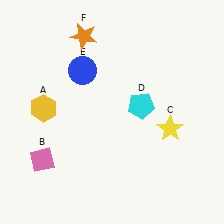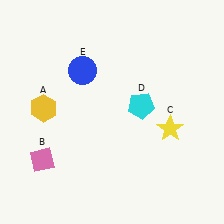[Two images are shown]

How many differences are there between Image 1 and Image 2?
There is 1 difference between the two images.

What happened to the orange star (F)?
The orange star (F) was removed in Image 2. It was in the top-left area of Image 1.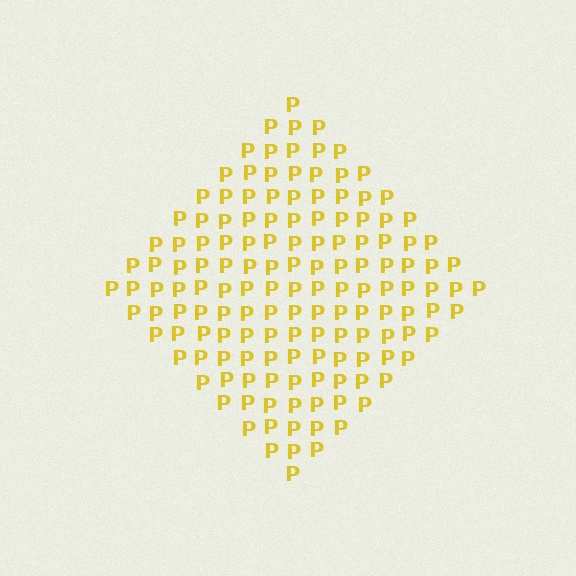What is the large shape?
The large shape is a diamond.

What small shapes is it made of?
It is made of small letter P's.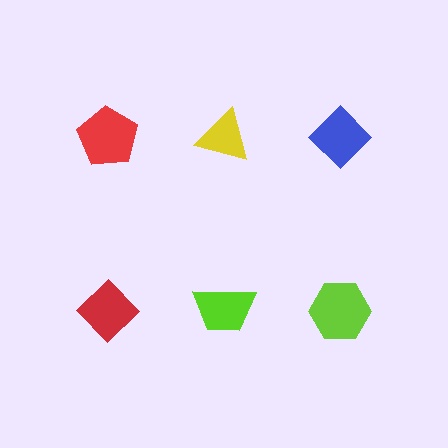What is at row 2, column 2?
A lime trapezoid.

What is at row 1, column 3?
A blue diamond.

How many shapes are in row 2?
3 shapes.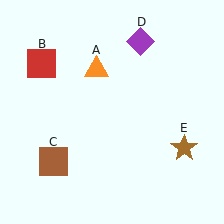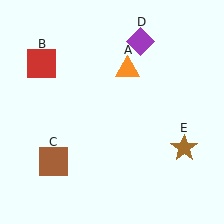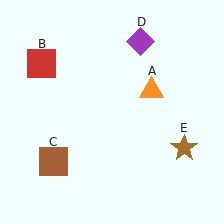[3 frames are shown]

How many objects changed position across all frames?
1 object changed position: orange triangle (object A).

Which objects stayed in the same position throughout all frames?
Red square (object B) and brown square (object C) and purple diamond (object D) and brown star (object E) remained stationary.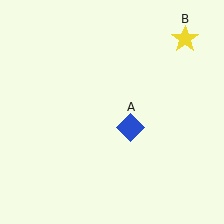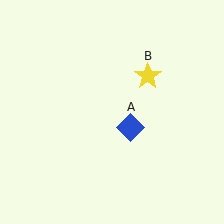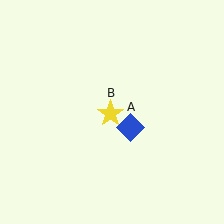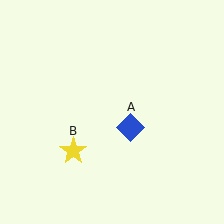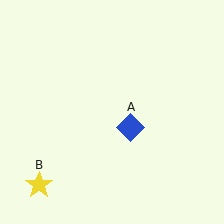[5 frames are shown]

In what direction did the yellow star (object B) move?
The yellow star (object B) moved down and to the left.